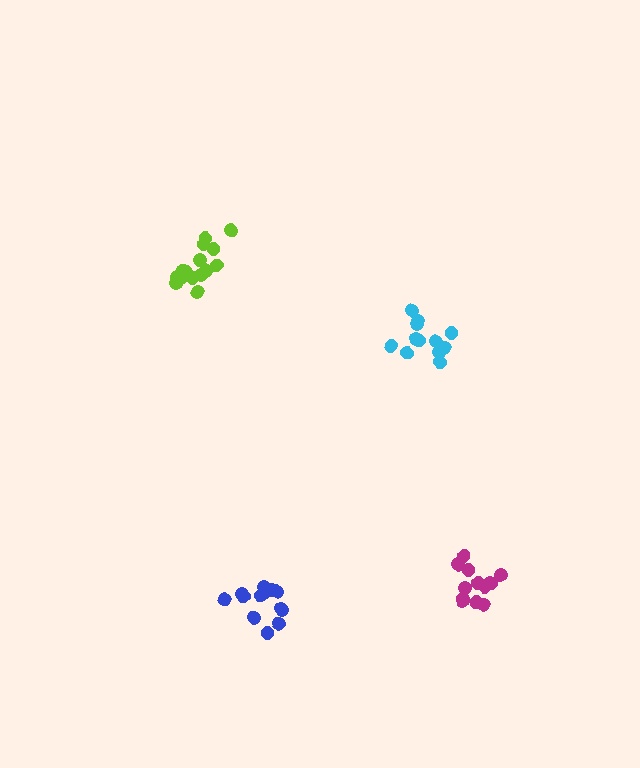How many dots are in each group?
Group 1: 15 dots, Group 2: 12 dots, Group 3: 13 dots, Group 4: 13 dots (53 total).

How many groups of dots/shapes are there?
There are 4 groups.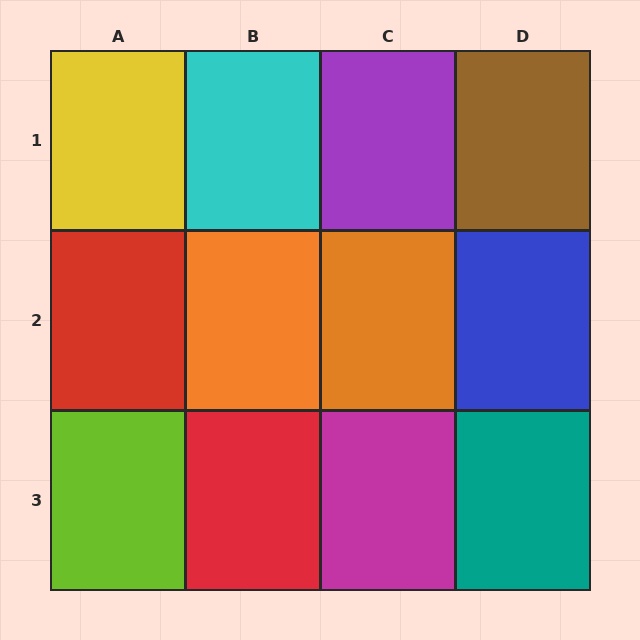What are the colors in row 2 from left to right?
Red, orange, orange, blue.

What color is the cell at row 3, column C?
Magenta.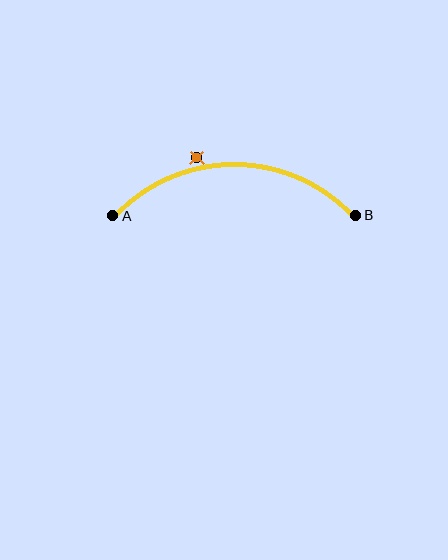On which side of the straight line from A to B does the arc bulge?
The arc bulges above the straight line connecting A and B.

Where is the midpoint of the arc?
The arc midpoint is the point on the curve farthest from the straight line joining A and B. It sits above that line.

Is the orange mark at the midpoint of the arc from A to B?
No — the orange mark does not lie on the arc at all. It sits slightly outside the curve.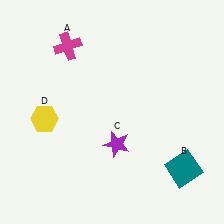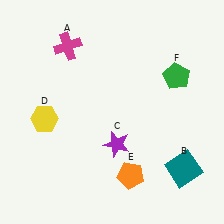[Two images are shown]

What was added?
An orange pentagon (E), a green pentagon (F) were added in Image 2.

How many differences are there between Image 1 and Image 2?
There are 2 differences between the two images.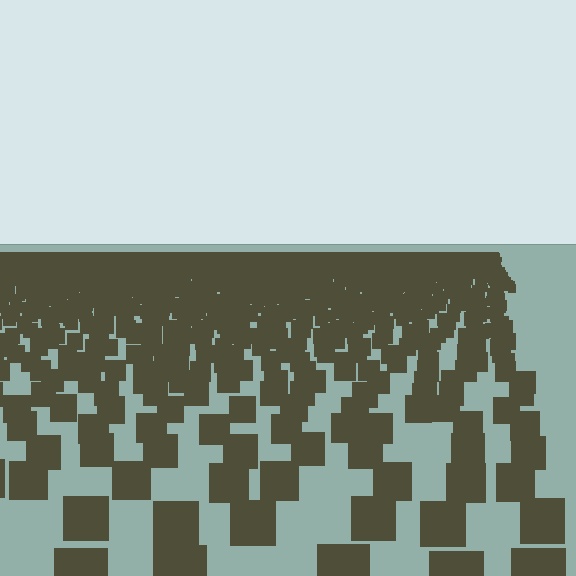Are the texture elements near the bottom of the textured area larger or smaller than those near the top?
Larger. Near the bottom, elements are closer to the viewer and appear at a bigger on-screen size.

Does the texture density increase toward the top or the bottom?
Density increases toward the top.